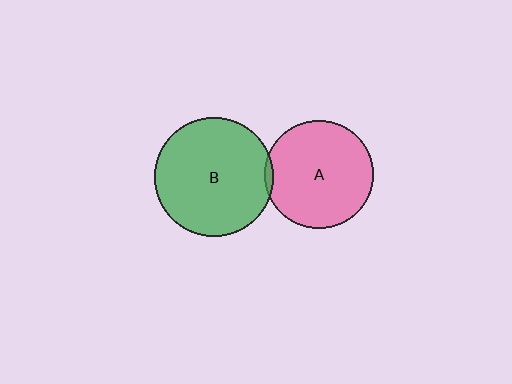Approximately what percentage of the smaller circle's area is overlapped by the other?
Approximately 5%.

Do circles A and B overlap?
Yes.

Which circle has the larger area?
Circle B (green).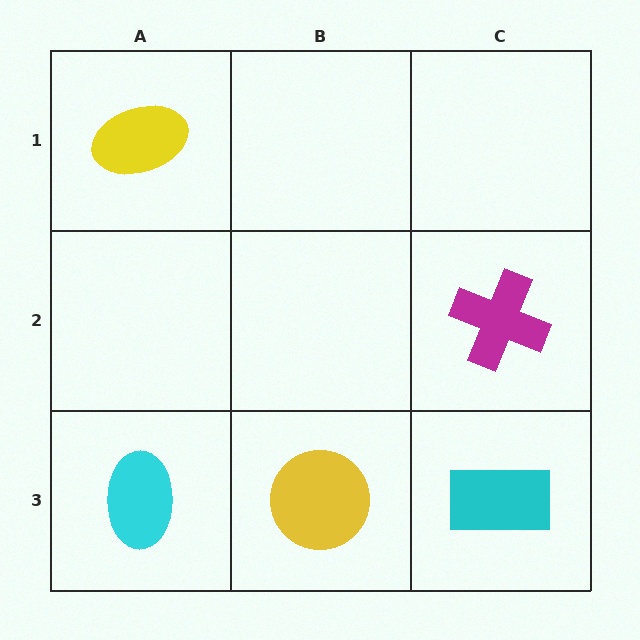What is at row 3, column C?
A cyan rectangle.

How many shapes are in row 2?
1 shape.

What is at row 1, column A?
A yellow ellipse.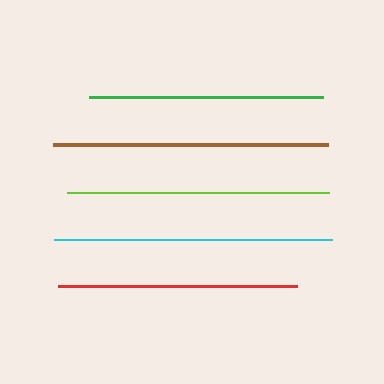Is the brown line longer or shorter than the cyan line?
The cyan line is longer than the brown line.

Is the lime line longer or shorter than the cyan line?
The cyan line is longer than the lime line.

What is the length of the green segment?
The green segment is approximately 234 pixels long.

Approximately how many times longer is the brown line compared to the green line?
The brown line is approximately 1.2 times the length of the green line.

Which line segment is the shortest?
The green line is the shortest at approximately 234 pixels.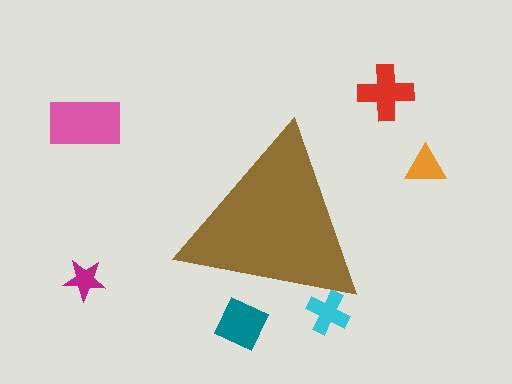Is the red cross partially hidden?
No, the red cross is fully visible.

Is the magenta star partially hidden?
No, the magenta star is fully visible.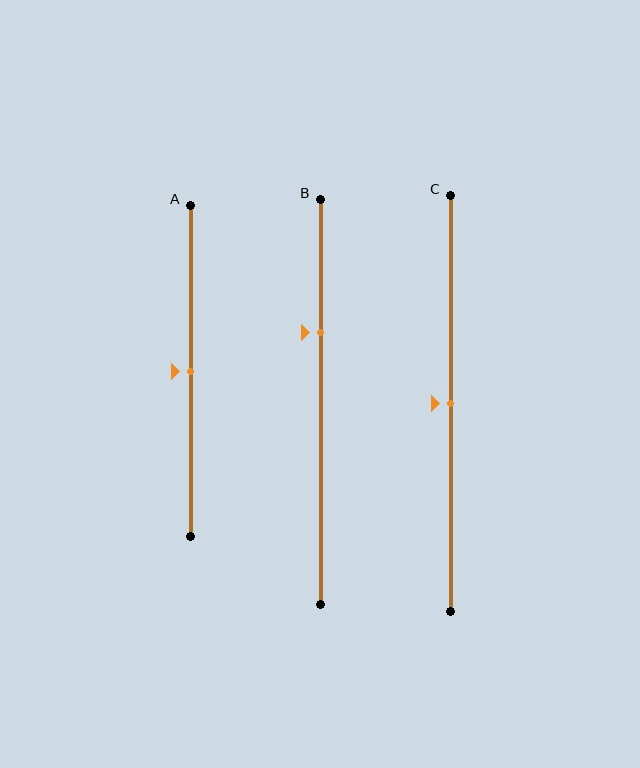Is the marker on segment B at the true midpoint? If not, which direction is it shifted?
No, the marker on segment B is shifted upward by about 17% of the segment length.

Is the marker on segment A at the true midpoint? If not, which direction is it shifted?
Yes, the marker on segment A is at the true midpoint.